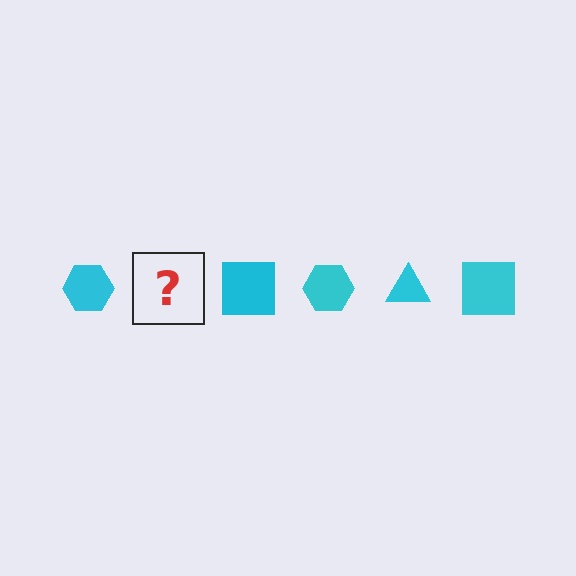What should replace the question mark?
The question mark should be replaced with a cyan triangle.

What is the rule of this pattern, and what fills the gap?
The rule is that the pattern cycles through hexagon, triangle, square shapes in cyan. The gap should be filled with a cyan triangle.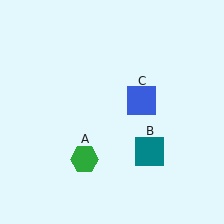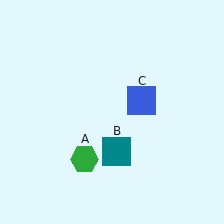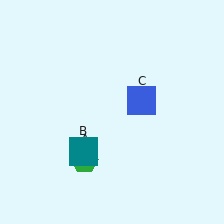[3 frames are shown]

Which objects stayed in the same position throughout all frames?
Green hexagon (object A) and blue square (object C) remained stationary.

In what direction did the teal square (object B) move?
The teal square (object B) moved left.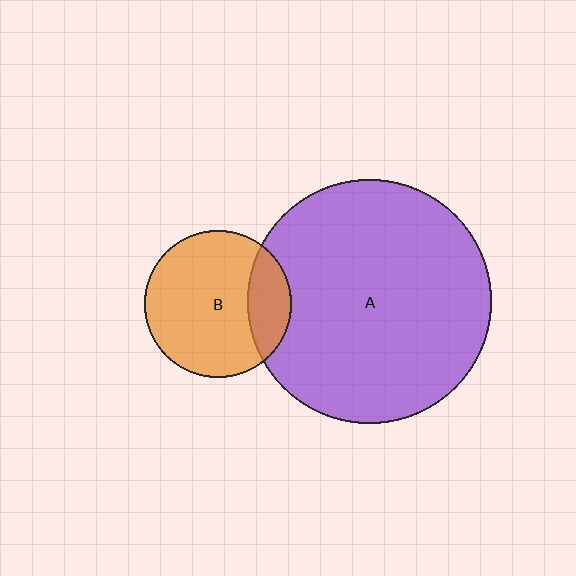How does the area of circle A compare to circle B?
Approximately 2.8 times.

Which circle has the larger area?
Circle A (purple).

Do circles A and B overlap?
Yes.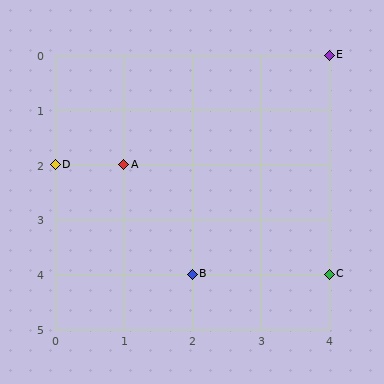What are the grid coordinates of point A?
Point A is at grid coordinates (1, 2).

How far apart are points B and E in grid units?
Points B and E are 2 columns and 4 rows apart (about 4.5 grid units diagonally).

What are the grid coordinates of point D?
Point D is at grid coordinates (0, 2).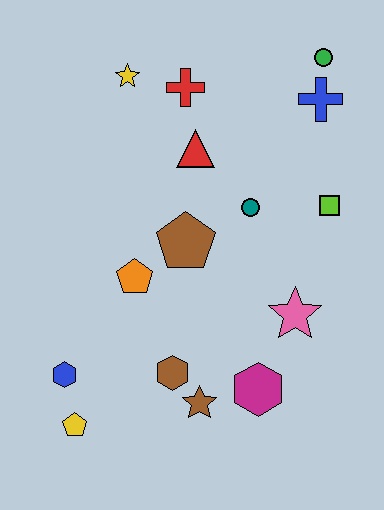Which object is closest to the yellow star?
The red cross is closest to the yellow star.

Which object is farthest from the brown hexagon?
The green circle is farthest from the brown hexagon.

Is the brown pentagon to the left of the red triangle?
Yes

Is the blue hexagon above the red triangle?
No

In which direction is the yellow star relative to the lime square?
The yellow star is to the left of the lime square.